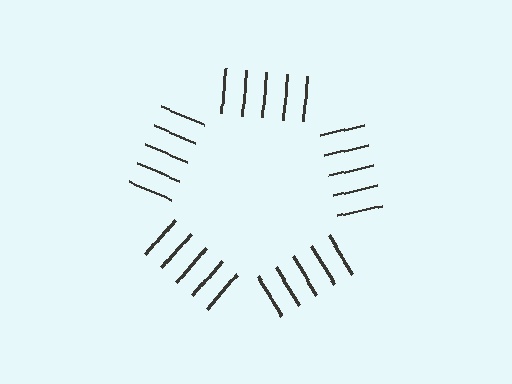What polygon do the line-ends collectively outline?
An illusory pentagon — the line segments terminate on its edges but no continuous stroke is drawn.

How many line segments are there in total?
25 — 5 along each of the 5 edges.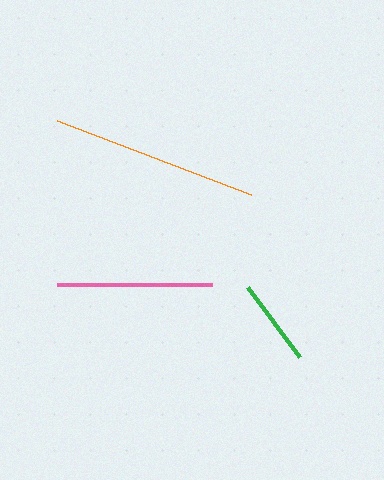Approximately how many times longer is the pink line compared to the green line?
The pink line is approximately 1.8 times the length of the green line.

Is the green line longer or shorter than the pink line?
The pink line is longer than the green line.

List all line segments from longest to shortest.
From longest to shortest: orange, pink, green.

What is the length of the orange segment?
The orange segment is approximately 208 pixels long.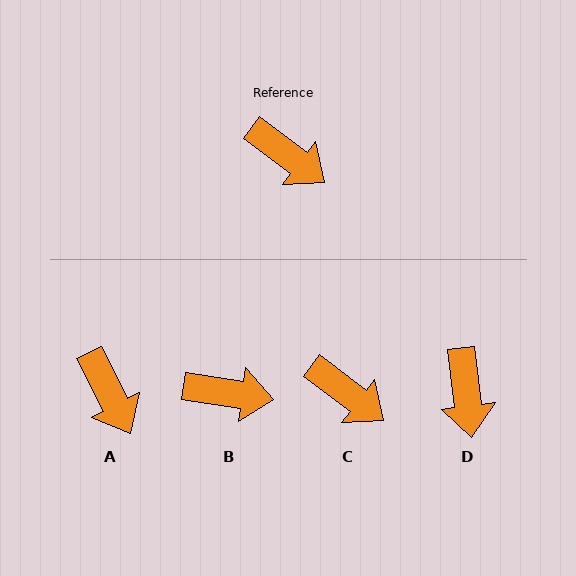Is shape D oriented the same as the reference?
No, it is off by about 46 degrees.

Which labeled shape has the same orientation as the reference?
C.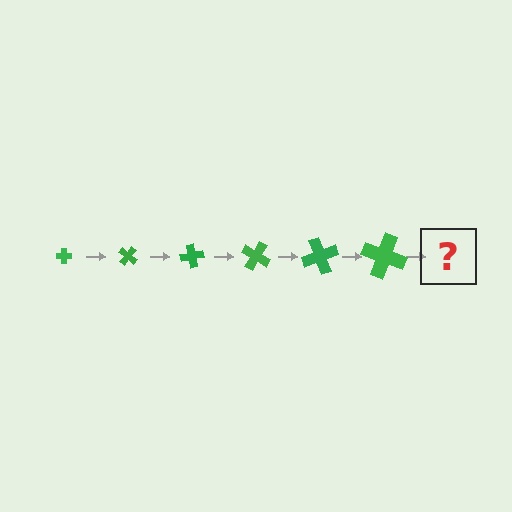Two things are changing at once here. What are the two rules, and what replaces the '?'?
The two rules are that the cross grows larger each step and it rotates 40 degrees each step. The '?' should be a cross, larger than the previous one and rotated 240 degrees from the start.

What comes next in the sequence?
The next element should be a cross, larger than the previous one and rotated 240 degrees from the start.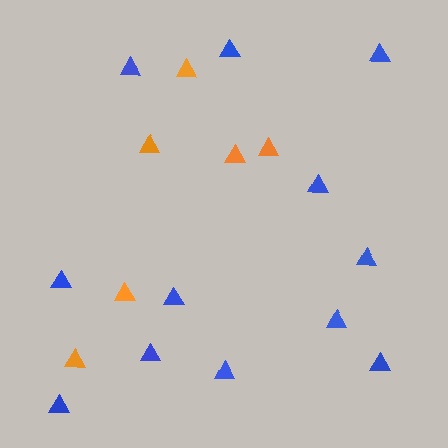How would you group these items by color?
There are 2 groups: one group of blue triangles (12) and one group of orange triangles (6).